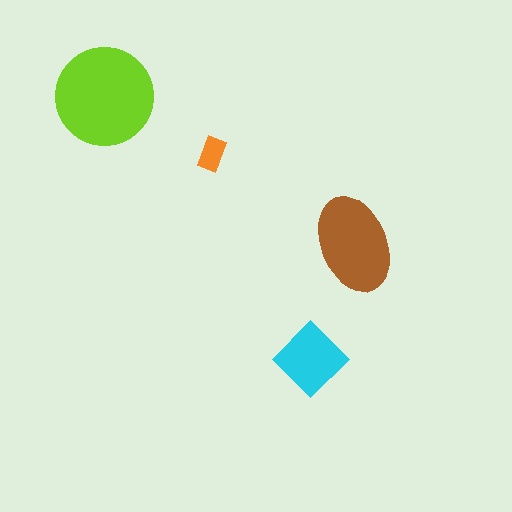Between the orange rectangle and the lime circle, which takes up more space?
The lime circle.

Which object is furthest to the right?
The brown ellipse is rightmost.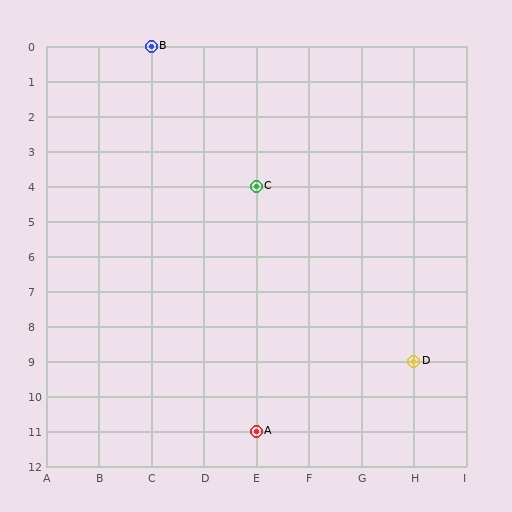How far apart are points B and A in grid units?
Points B and A are 2 columns and 11 rows apart (about 11.2 grid units diagonally).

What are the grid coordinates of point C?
Point C is at grid coordinates (E, 4).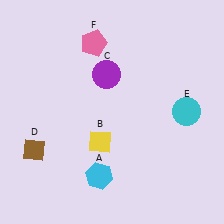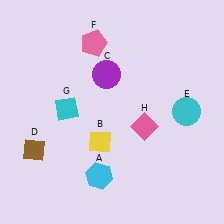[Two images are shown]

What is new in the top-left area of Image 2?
A cyan diamond (G) was added in the top-left area of Image 2.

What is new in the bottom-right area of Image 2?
A pink diamond (H) was added in the bottom-right area of Image 2.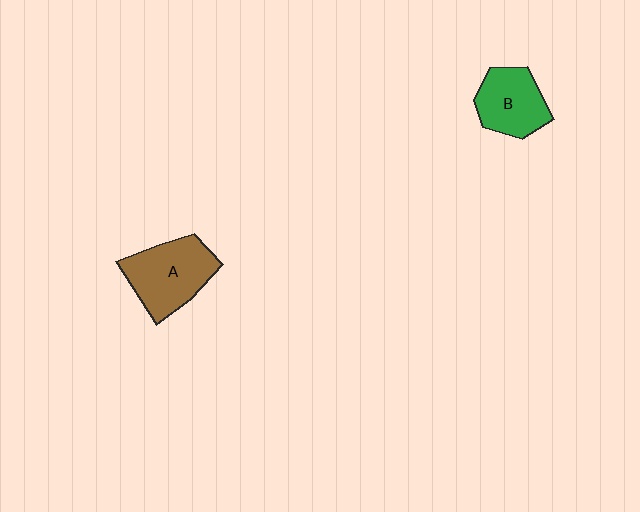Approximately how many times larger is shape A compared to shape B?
Approximately 1.3 times.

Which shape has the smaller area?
Shape B (green).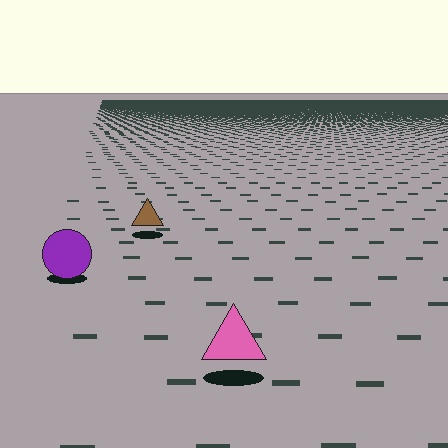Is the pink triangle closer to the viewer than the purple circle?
Yes. The pink triangle is closer — you can tell from the texture gradient: the ground texture is coarser near it.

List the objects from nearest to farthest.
From nearest to farthest: the pink triangle, the purple circle, the brown triangle.